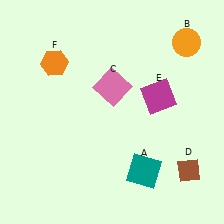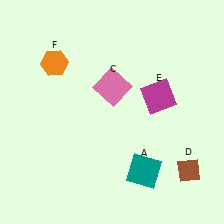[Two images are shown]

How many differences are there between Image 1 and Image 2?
There is 1 difference between the two images.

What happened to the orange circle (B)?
The orange circle (B) was removed in Image 2. It was in the top-right area of Image 1.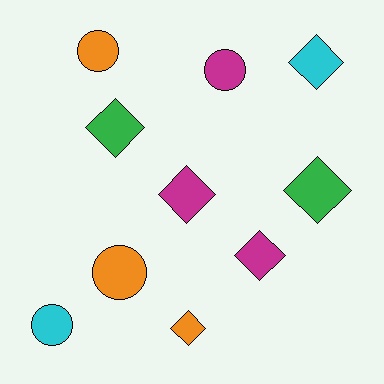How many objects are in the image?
There are 10 objects.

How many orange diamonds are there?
There is 1 orange diamond.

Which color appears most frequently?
Magenta, with 3 objects.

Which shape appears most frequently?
Diamond, with 6 objects.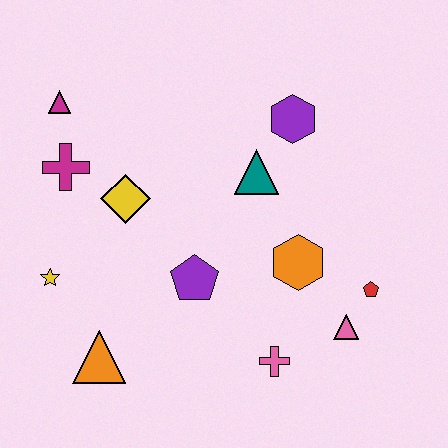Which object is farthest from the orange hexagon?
The magenta triangle is farthest from the orange hexagon.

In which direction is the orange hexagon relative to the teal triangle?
The orange hexagon is below the teal triangle.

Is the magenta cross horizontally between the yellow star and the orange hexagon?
Yes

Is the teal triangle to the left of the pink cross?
Yes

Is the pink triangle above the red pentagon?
No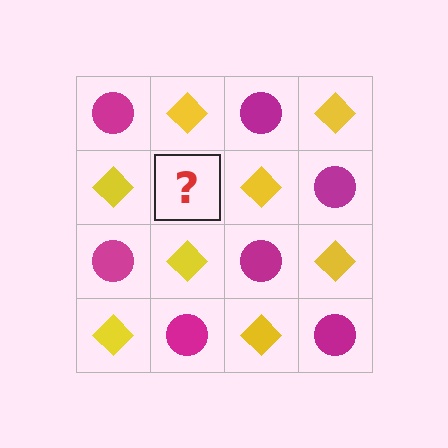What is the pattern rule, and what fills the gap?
The rule is that it alternates magenta circle and yellow diamond in a checkerboard pattern. The gap should be filled with a magenta circle.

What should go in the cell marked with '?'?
The missing cell should contain a magenta circle.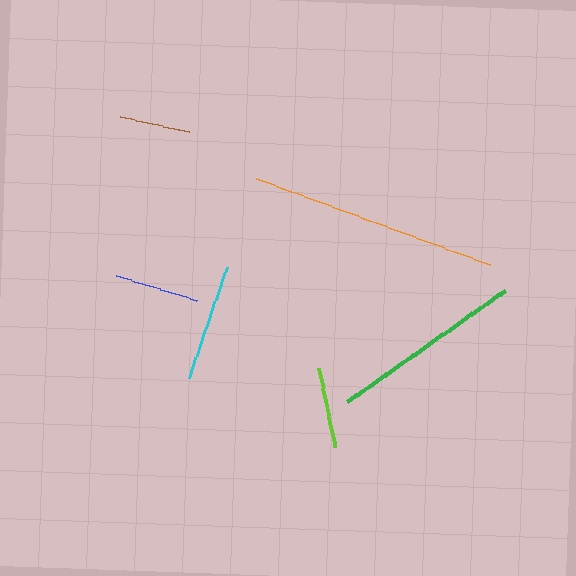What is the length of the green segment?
The green segment is approximately 194 pixels long.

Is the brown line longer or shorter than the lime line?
The lime line is longer than the brown line.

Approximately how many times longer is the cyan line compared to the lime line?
The cyan line is approximately 1.5 times the length of the lime line.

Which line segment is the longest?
The orange line is the longest at approximately 250 pixels.